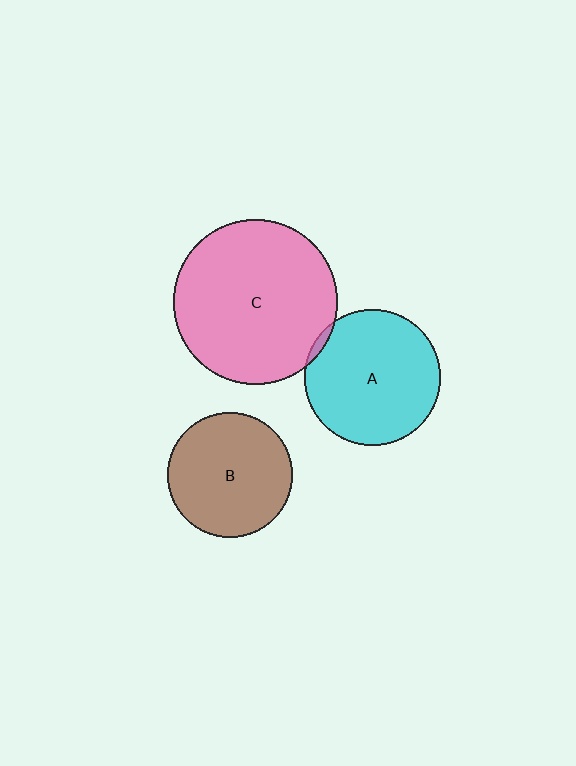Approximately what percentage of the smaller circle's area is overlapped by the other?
Approximately 5%.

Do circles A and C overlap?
Yes.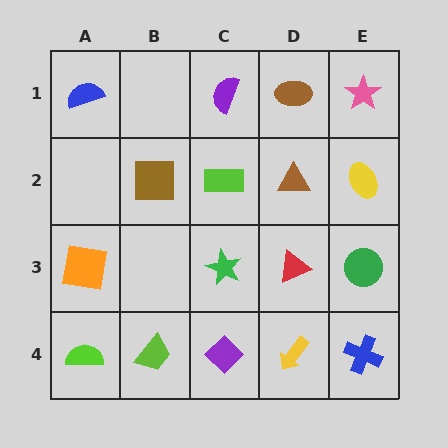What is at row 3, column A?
An orange square.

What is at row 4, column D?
A yellow arrow.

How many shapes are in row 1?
4 shapes.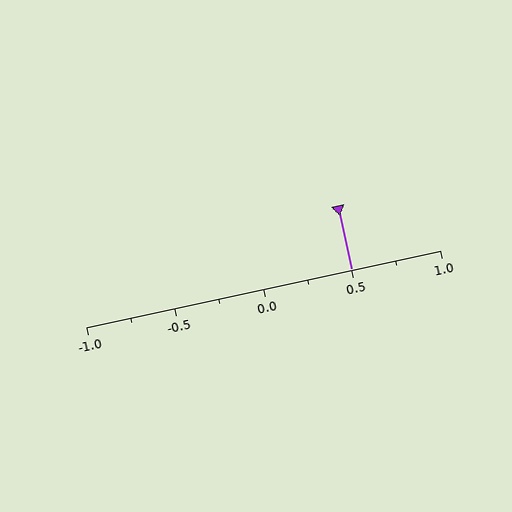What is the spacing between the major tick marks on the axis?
The major ticks are spaced 0.5 apart.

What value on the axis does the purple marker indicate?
The marker indicates approximately 0.5.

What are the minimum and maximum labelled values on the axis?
The axis runs from -1.0 to 1.0.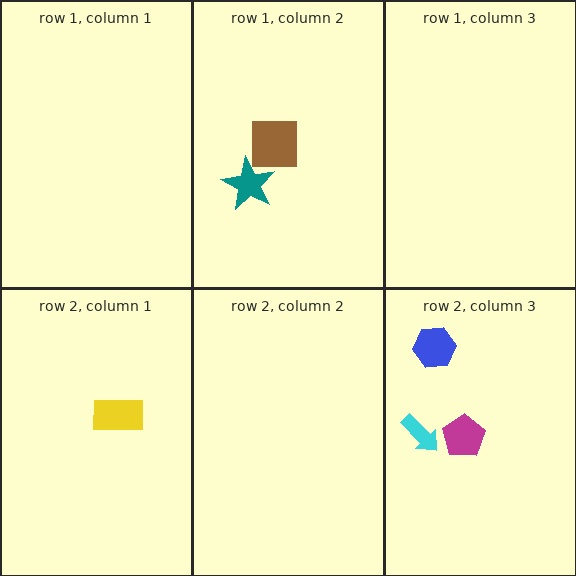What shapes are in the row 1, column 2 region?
The teal star, the brown square.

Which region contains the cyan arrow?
The row 2, column 3 region.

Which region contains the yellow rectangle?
The row 2, column 1 region.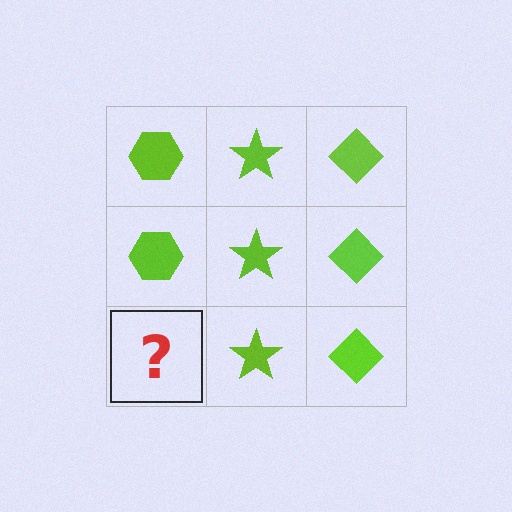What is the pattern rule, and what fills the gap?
The rule is that each column has a consistent shape. The gap should be filled with a lime hexagon.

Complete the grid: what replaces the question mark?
The question mark should be replaced with a lime hexagon.